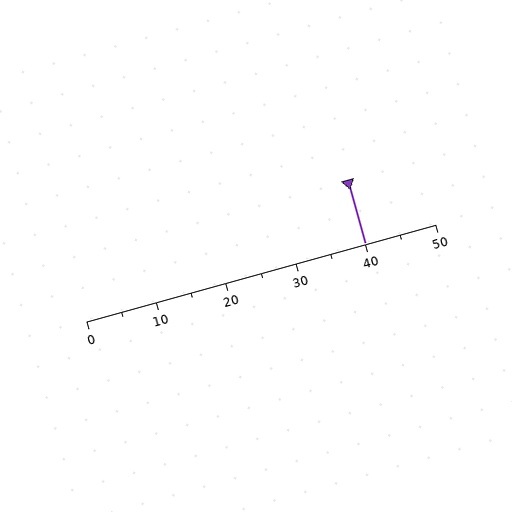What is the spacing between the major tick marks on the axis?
The major ticks are spaced 10 apart.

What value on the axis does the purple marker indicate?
The marker indicates approximately 40.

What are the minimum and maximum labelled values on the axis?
The axis runs from 0 to 50.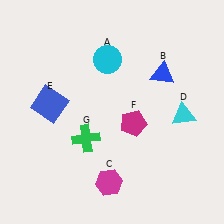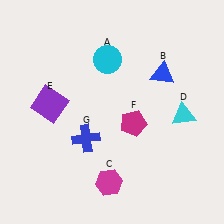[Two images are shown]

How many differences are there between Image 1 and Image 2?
There are 2 differences between the two images.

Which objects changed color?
E changed from blue to purple. G changed from green to blue.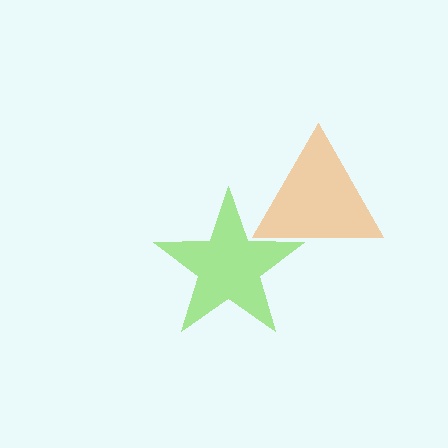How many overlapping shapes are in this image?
There are 2 overlapping shapes in the image.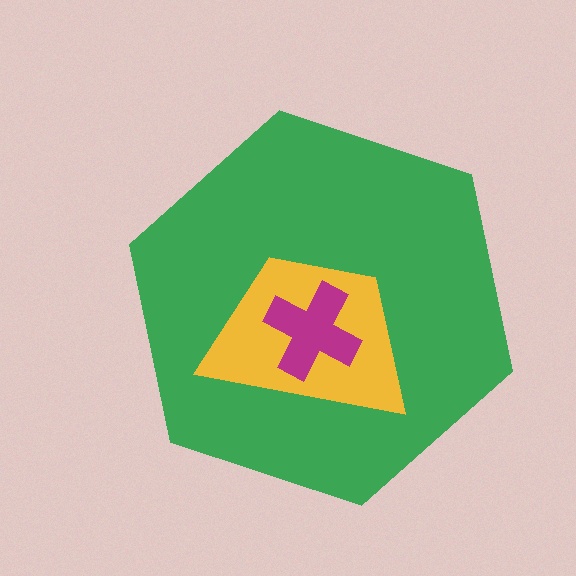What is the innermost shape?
The magenta cross.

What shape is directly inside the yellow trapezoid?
The magenta cross.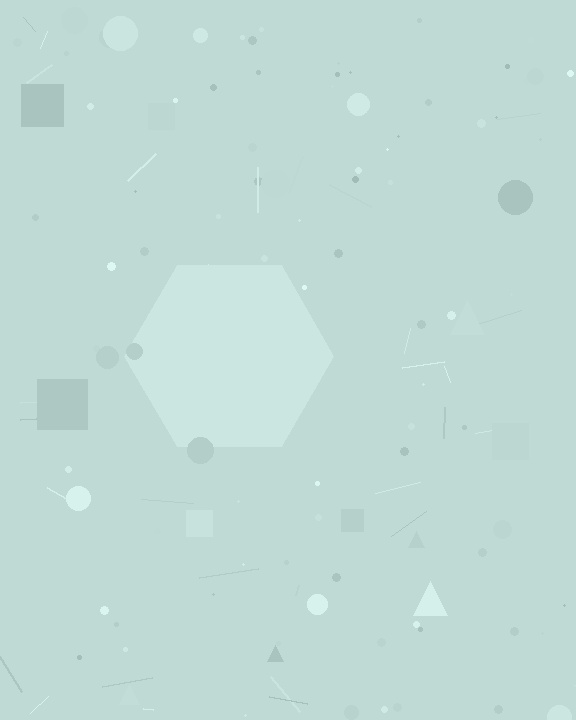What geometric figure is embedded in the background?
A hexagon is embedded in the background.